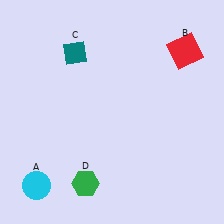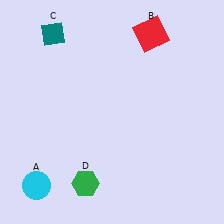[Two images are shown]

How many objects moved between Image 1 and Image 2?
2 objects moved between the two images.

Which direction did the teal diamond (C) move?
The teal diamond (C) moved left.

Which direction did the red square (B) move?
The red square (B) moved left.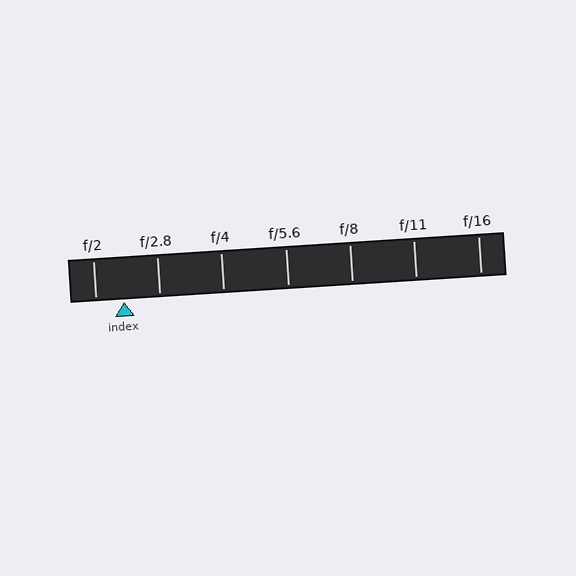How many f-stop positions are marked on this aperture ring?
There are 7 f-stop positions marked.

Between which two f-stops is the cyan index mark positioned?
The index mark is between f/2 and f/2.8.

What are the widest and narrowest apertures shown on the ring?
The widest aperture shown is f/2 and the narrowest is f/16.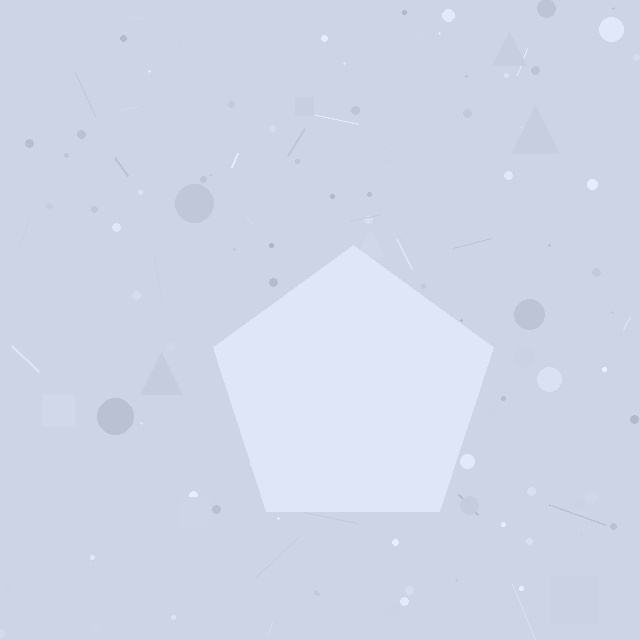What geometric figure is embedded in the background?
A pentagon is embedded in the background.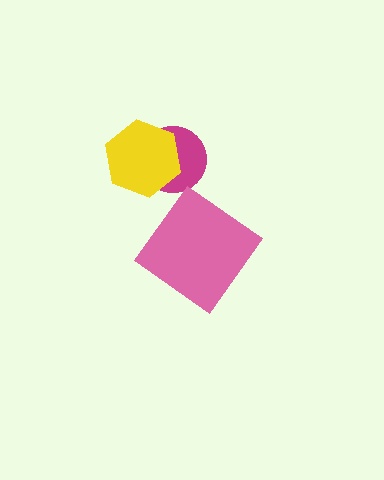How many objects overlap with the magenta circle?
1 object overlaps with the magenta circle.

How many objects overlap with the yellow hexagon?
1 object overlaps with the yellow hexagon.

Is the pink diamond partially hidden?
No, no other shape covers it.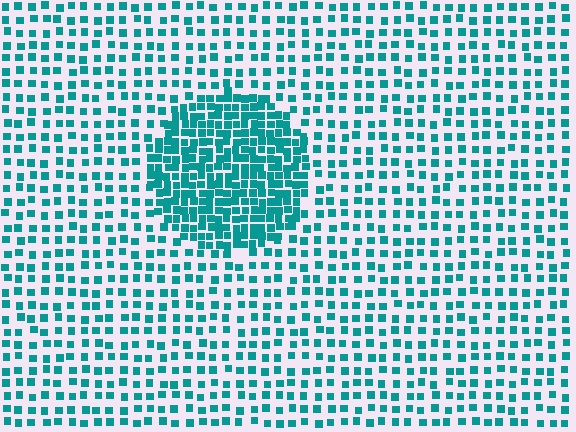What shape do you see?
I see a circle.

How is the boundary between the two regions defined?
The boundary is defined by a change in element density (approximately 2.3x ratio). All elements are the same color, size, and shape.